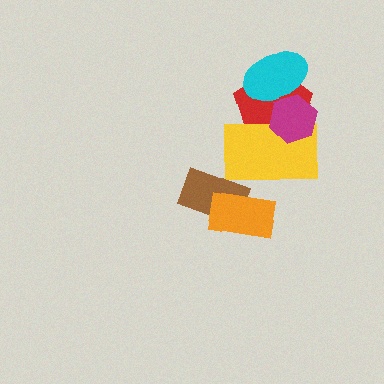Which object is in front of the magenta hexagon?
The cyan ellipse is in front of the magenta hexagon.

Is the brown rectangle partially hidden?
Yes, it is partially covered by another shape.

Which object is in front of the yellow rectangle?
The magenta hexagon is in front of the yellow rectangle.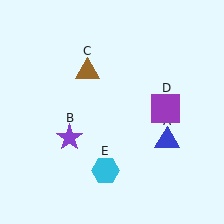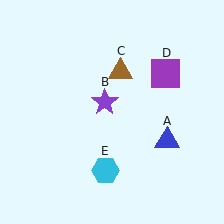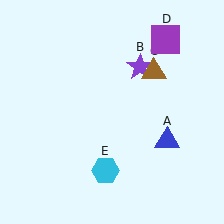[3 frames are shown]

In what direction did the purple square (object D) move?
The purple square (object D) moved up.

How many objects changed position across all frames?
3 objects changed position: purple star (object B), brown triangle (object C), purple square (object D).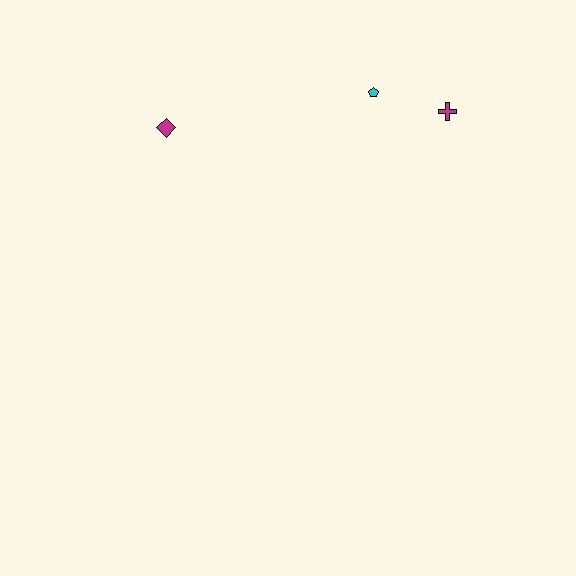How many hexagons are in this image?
There are no hexagons.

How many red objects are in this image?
There are no red objects.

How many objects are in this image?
There are 3 objects.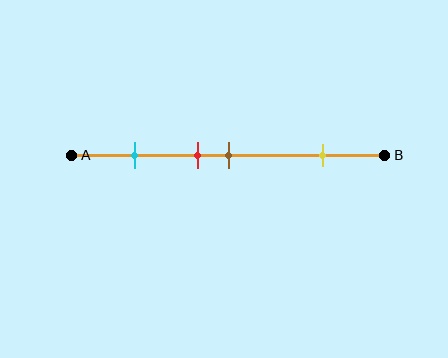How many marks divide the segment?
There are 4 marks dividing the segment.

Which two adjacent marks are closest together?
The red and brown marks are the closest adjacent pair.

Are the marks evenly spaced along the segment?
No, the marks are not evenly spaced.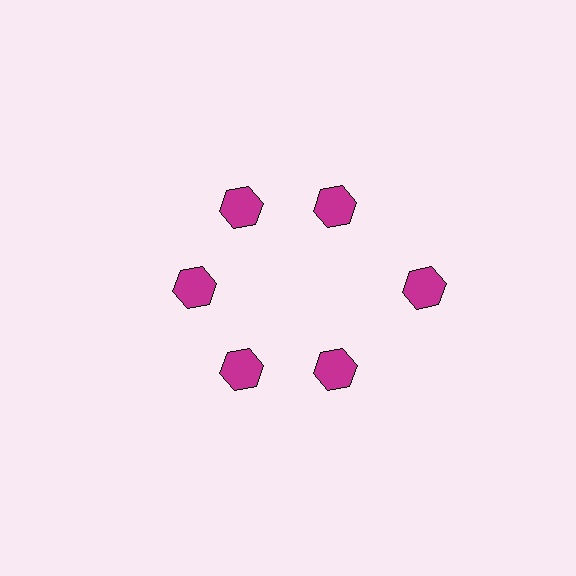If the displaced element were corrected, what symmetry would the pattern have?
It would have 6-fold rotational symmetry — the pattern would map onto itself every 60 degrees.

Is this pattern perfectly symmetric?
No. The 6 magenta hexagons are arranged in a ring, but one element near the 3 o'clock position is pushed outward from the center, breaking the 6-fold rotational symmetry.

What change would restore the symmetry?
The symmetry would be restored by moving it inward, back onto the ring so that all 6 hexagons sit at equal angles and equal distance from the center.